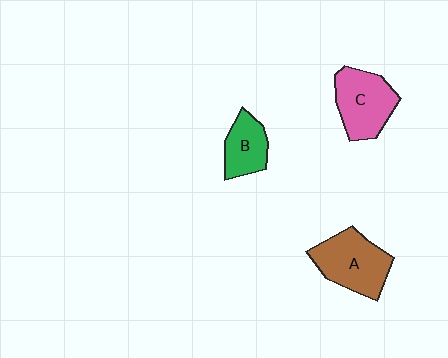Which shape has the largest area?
Shape A (brown).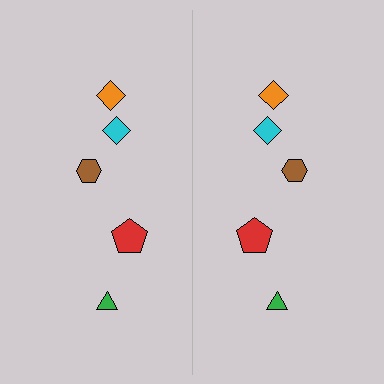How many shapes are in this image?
There are 10 shapes in this image.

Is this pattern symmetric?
Yes, this pattern has bilateral (reflection) symmetry.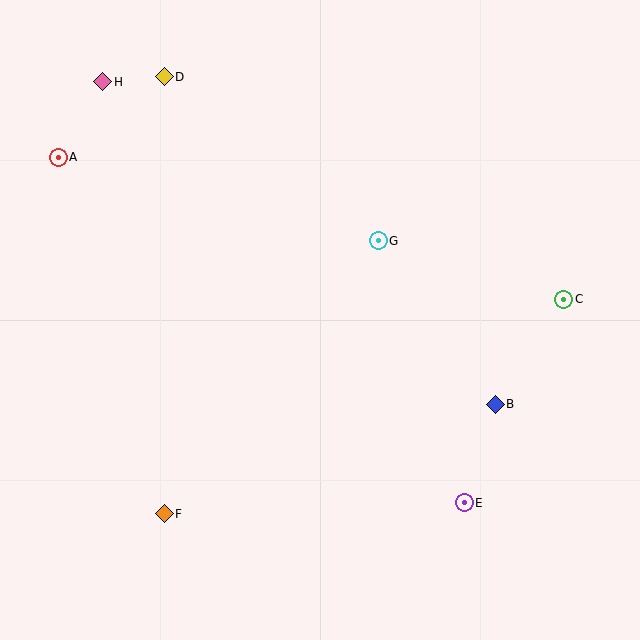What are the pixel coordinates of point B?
Point B is at (495, 404).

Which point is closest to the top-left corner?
Point H is closest to the top-left corner.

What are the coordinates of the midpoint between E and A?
The midpoint between E and A is at (261, 330).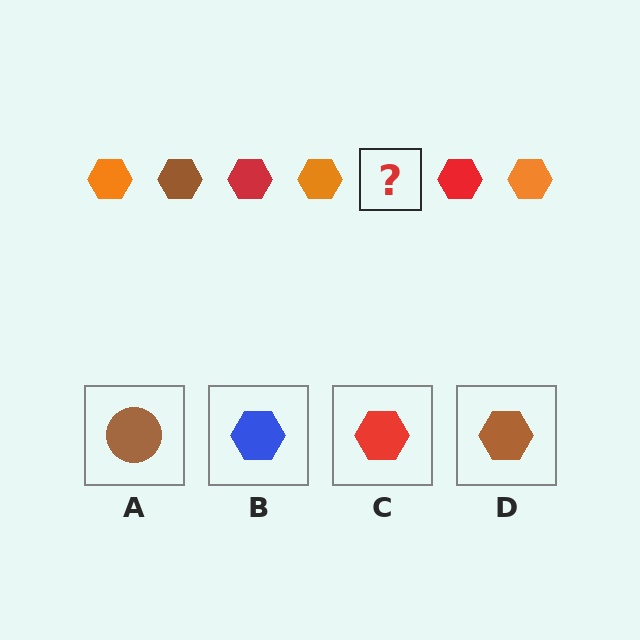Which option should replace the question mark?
Option D.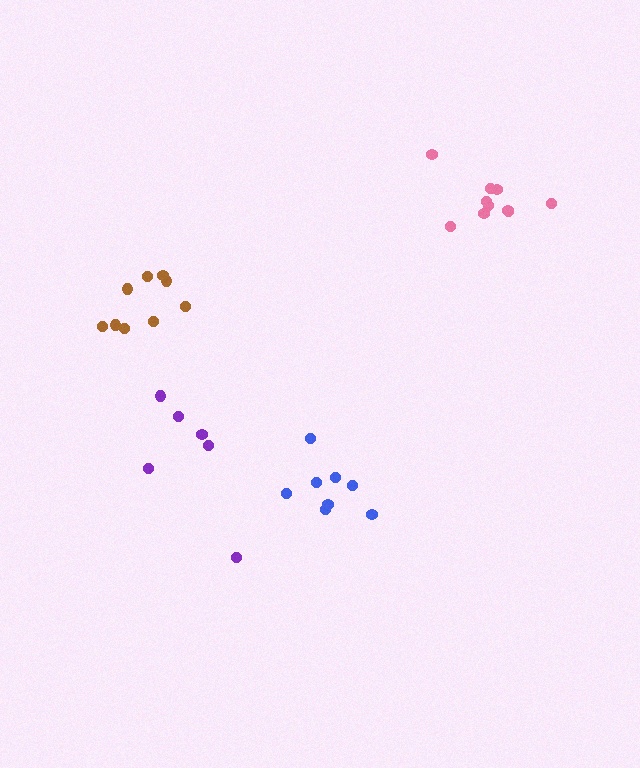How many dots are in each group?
Group 1: 9 dots, Group 2: 6 dots, Group 3: 10 dots, Group 4: 8 dots (33 total).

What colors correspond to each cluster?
The clusters are colored: brown, purple, pink, blue.